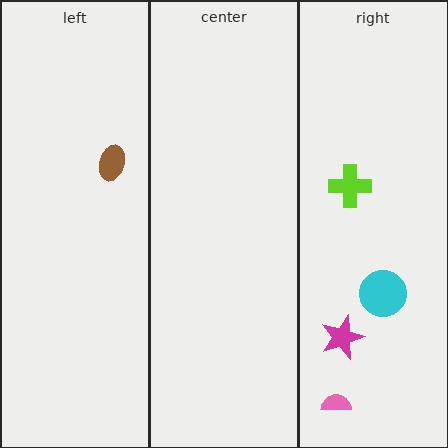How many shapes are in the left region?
1.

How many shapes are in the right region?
4.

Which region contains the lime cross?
The right region.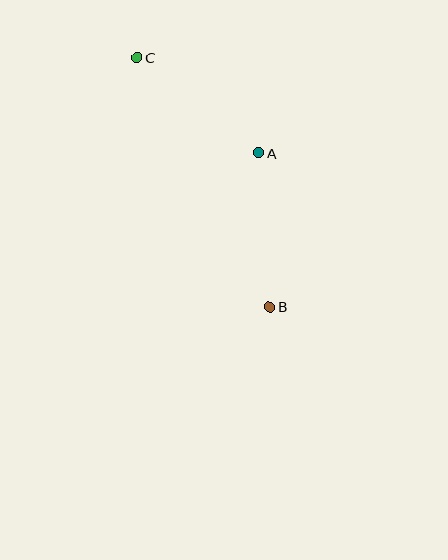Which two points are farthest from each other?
Points B and C are farthest from each other.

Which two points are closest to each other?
Points A and B are closest to each other.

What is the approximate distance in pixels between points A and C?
The distance between A and C is approximately 155 pixels.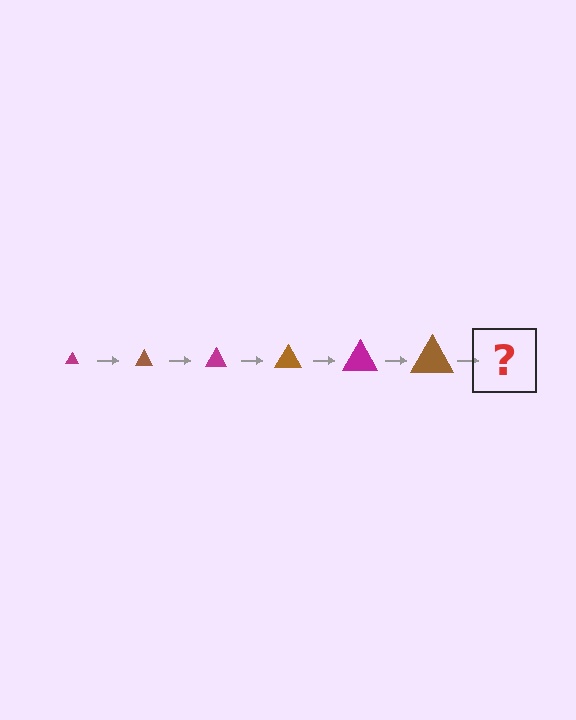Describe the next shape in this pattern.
It should be a magenta triangle, larger than the previous one.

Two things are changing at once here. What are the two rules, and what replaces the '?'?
The two rules are that the triangle grows larger each step and the color cycles through magenta and brown. The '?' should be a magenta triangle, larger than the previous one.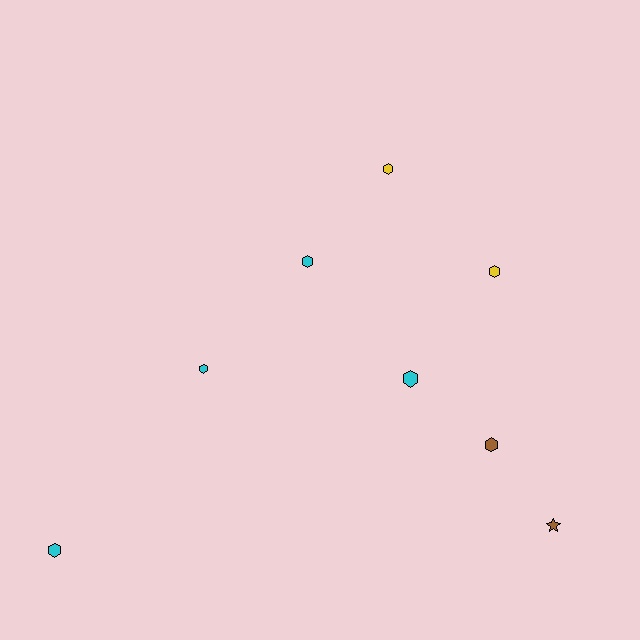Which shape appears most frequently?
Hexagon, with 7 objects.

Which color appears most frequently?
Cyan, with 4 objects.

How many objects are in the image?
There are 8 objects.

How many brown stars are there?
There is 1 brown star.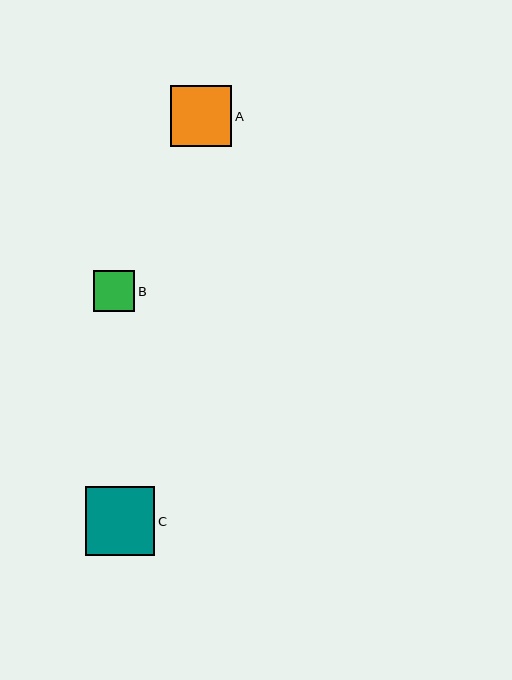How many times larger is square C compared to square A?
Square C is approximately 1.1 times the size of square A.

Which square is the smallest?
Square B is the smallest with a size of approximately 41 pixels.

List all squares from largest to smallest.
From largest to smallest: C, A, B.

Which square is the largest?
Square C is the largest with a size of approximately 69 pixels.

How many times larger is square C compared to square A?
Square C is approximately 1.1 times the size of square A.